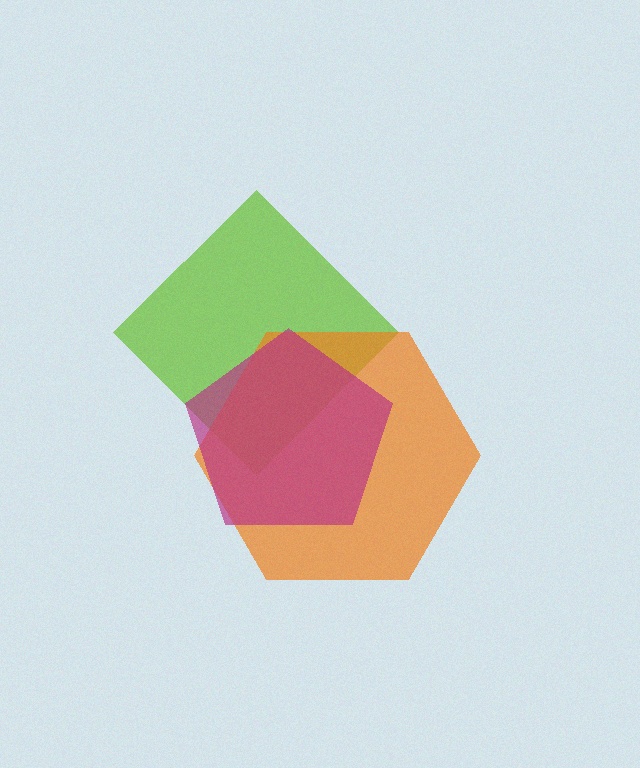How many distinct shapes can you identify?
There are 3 distinct shapes: a lime diamond, an orange hexagon, a magenta pentagon.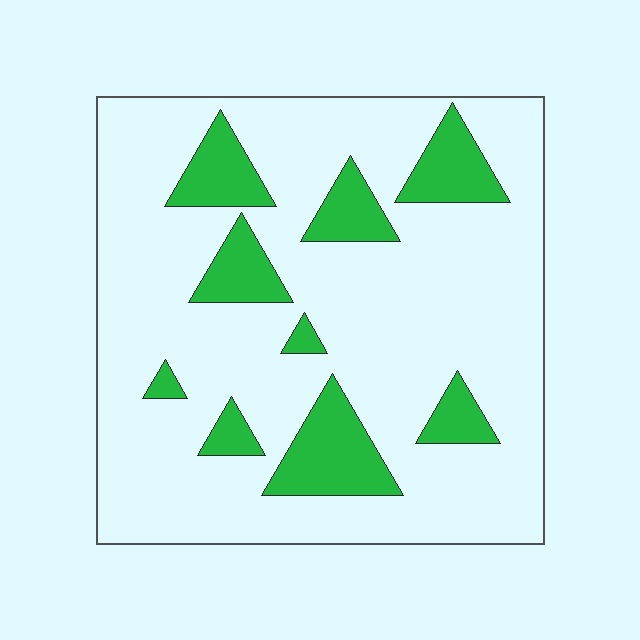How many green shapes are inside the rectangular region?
9.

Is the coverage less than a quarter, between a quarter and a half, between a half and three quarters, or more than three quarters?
Less than a quarter.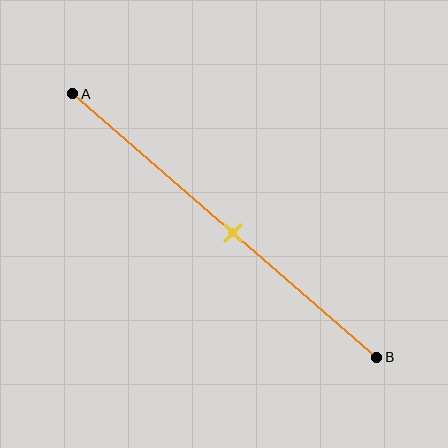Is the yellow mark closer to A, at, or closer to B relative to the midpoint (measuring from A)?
The yellow mark is approximately at the midpoint of segment AB.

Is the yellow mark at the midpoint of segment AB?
Yes, the mark is approximately at the midpoint.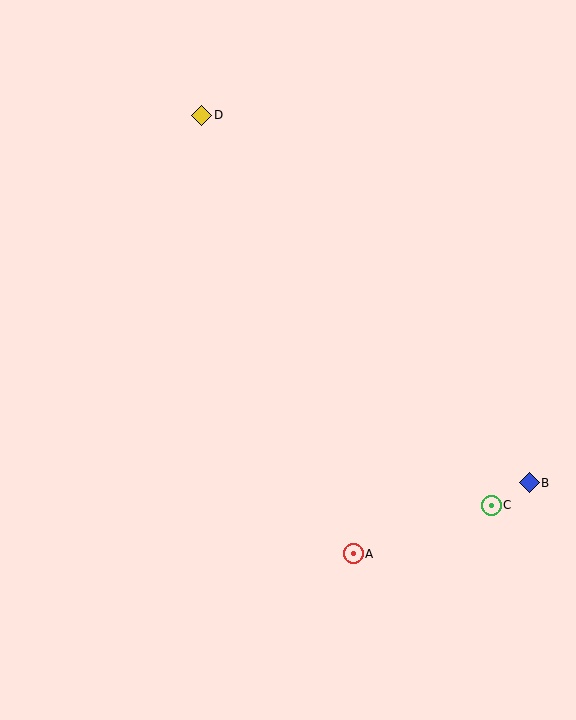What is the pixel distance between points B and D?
The distance between B and D is 492 pixels.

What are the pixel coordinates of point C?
Point C is at (491, 505).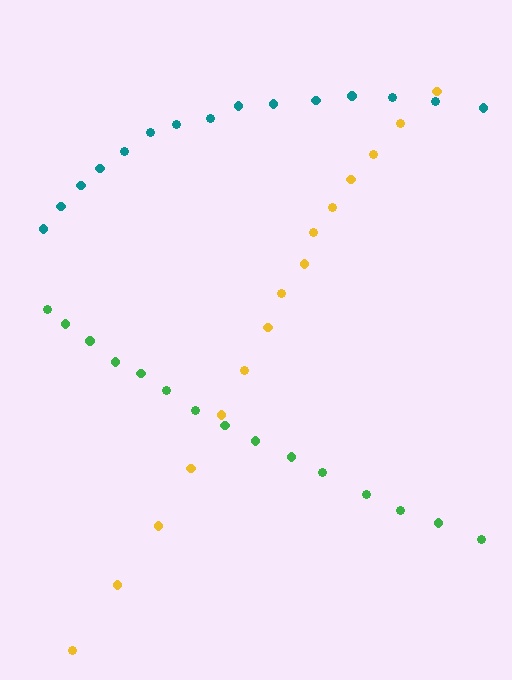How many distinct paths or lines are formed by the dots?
There are 3 distinct paths.